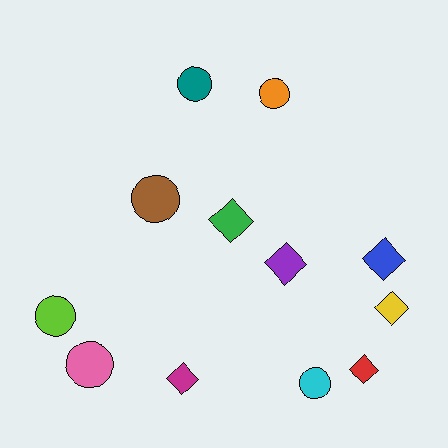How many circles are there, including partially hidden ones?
There are 6 circles.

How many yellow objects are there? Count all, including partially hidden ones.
There is 1 yellow object.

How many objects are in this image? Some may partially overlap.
There are 12 objects.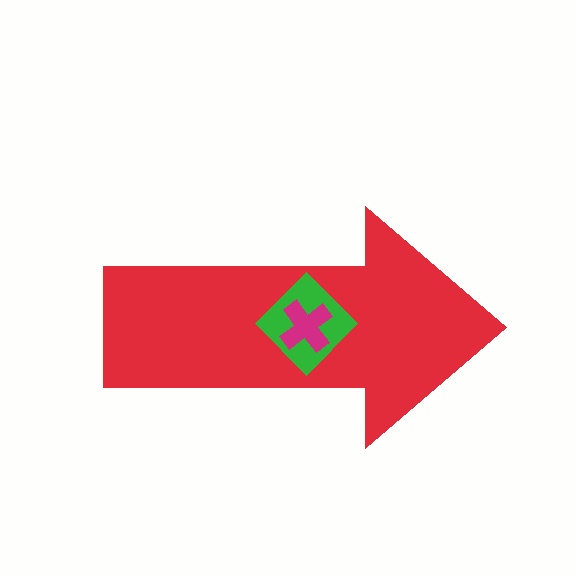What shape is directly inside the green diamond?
The magenta cross.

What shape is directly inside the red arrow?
The green diamond.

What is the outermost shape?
The red arrow.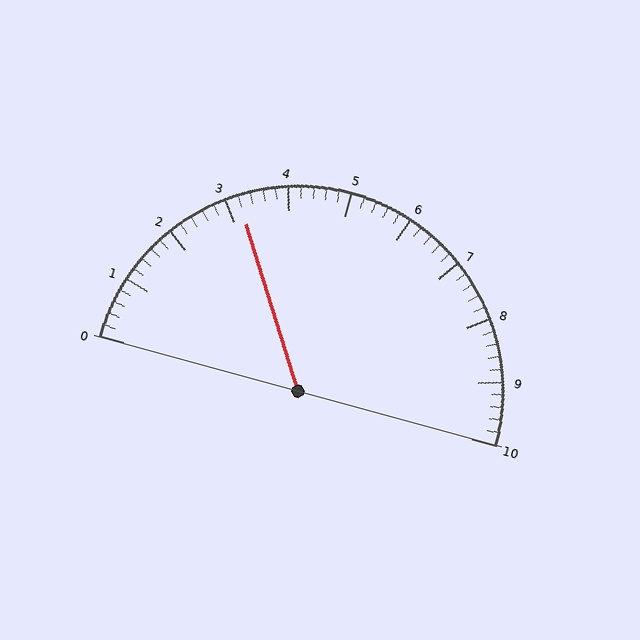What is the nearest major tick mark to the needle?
The nearest major tick mark is 3.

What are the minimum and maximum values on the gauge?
The gauge ranges from 0 to 10.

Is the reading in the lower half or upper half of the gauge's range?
The reading is in the lower half of the range (0 to 10).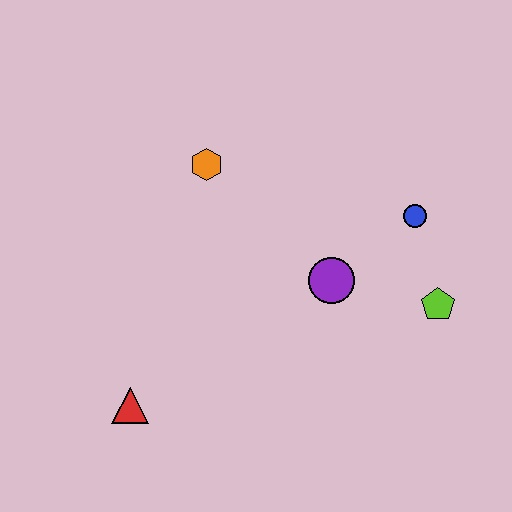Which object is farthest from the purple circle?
The red triangle is farthest from the purple circle.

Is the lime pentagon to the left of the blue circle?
No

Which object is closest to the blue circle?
The lime pentagon is closest to the blue circle.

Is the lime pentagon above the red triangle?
Yes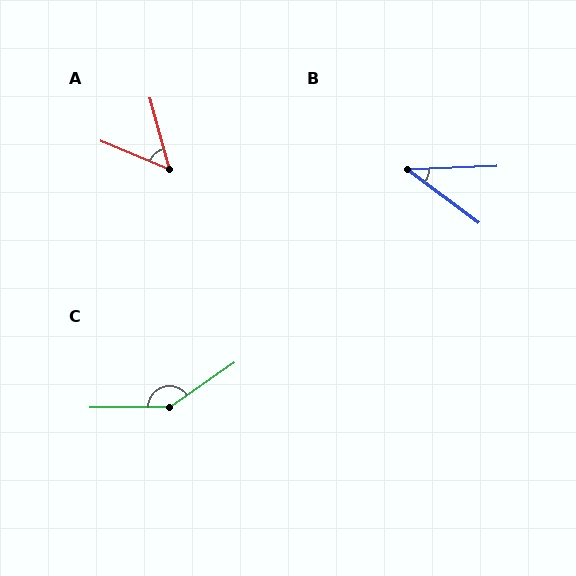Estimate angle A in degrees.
Approximately 52 degrees.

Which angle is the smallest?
B, at approximately 39 degrees.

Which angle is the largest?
C, at approximately 145 degrees.